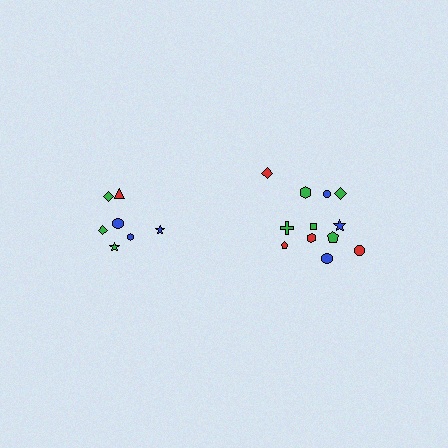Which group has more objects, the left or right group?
The right group.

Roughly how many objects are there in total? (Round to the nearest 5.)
Roughly 20 objects in total.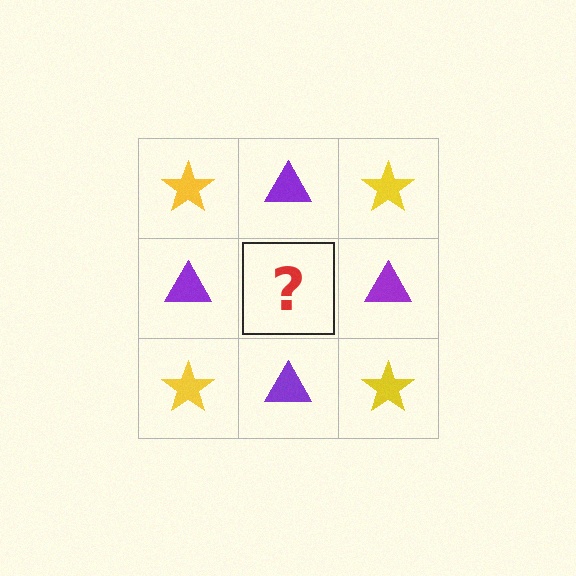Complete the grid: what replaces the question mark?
The question mark should be replaced with a yellow star.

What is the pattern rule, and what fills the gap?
The rule is that it alternates yellow star and purple triangle in a checkerboard pattern. The gap should be filled with a yellow star.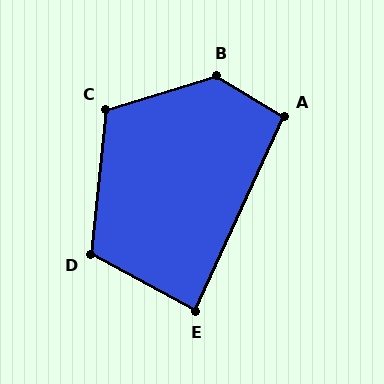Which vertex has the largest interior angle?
B, at approximately 131 degrees.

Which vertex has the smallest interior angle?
E, at approximately 86 degrees.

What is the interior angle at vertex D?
Approximately 112 degrees (obtuse).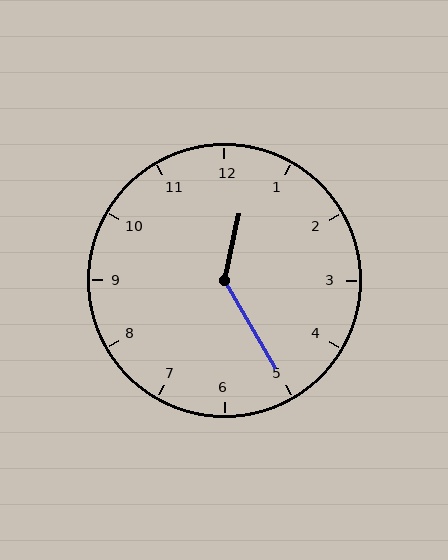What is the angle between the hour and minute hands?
Approximately 138 degrees.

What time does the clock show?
12:25.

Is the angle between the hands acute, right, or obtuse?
It is obtuse.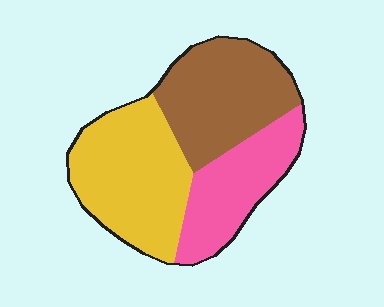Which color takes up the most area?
Yellow, at roughly 40%.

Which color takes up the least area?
Pink, at roughly 25%.